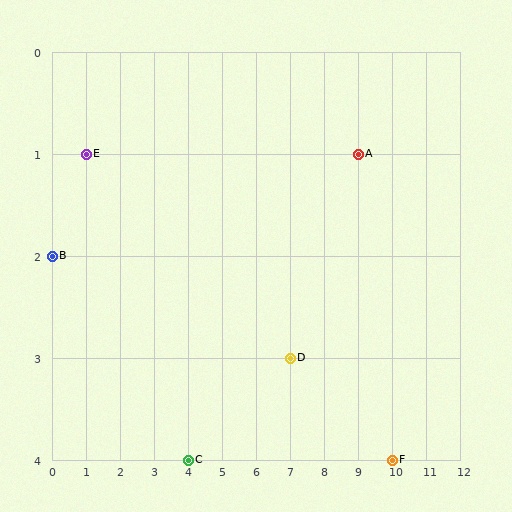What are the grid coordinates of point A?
Point A is at grid coordinates (9, 1).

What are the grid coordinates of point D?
Point D is at grid coordinates (7, 3).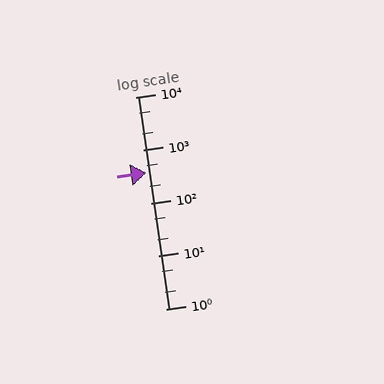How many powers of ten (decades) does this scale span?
The scale spans 4 decades, from 1 to 10000.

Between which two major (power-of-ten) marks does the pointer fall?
The pointer is between 100 and 1000.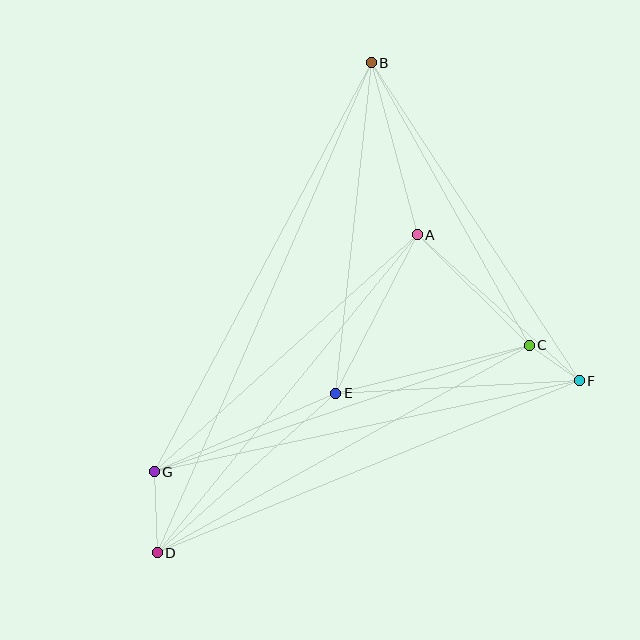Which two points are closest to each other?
Points C and F are closest to each other.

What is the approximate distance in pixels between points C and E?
The distance between C and E is approximately 199 pixels.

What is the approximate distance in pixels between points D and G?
The distance between D and G is approximately 81 pixels.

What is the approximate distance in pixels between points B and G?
The distance between B and G is approximately 463 pixels.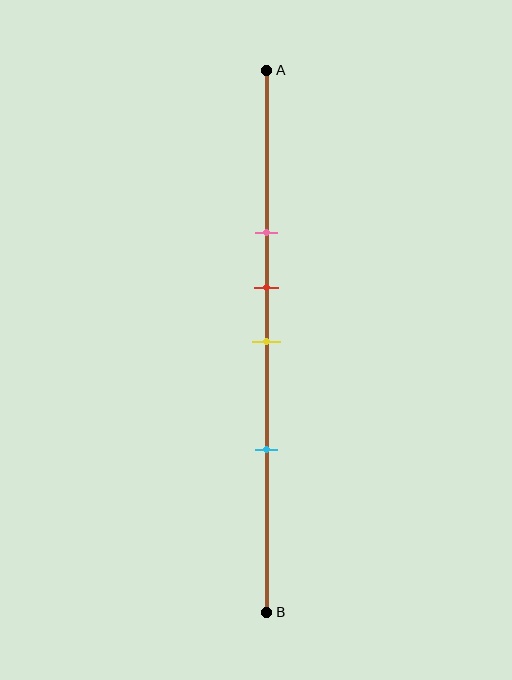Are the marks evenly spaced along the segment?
No, the marks are not evenly spaced.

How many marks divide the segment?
There are 4 marks dividing the segment.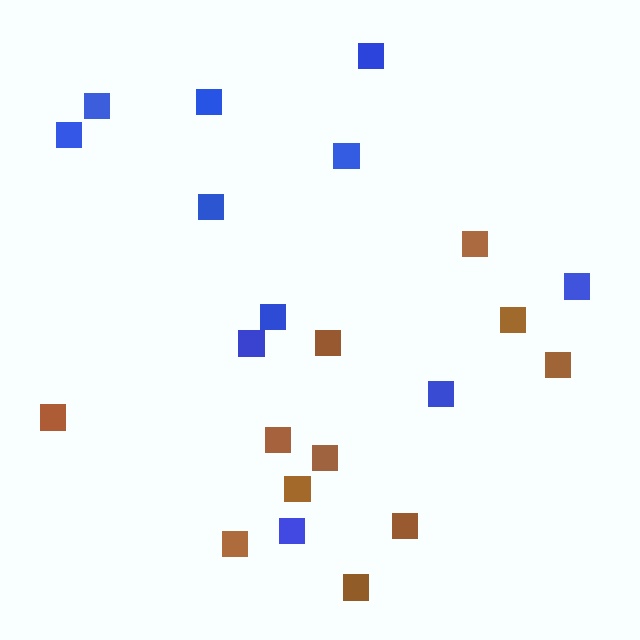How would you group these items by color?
There are 2 groups: one group of blue squares (11) and one group of brown squares (11).